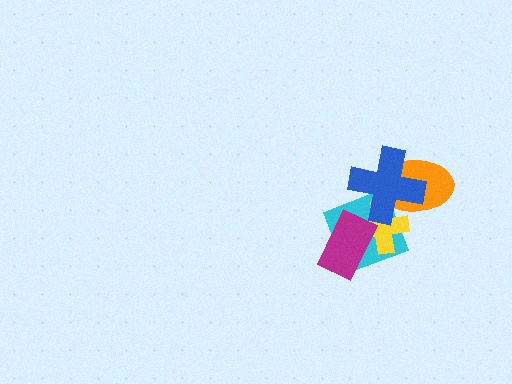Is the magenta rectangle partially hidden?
No, no other shape covers it.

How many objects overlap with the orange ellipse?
3 objects overlap with the orange ellipse.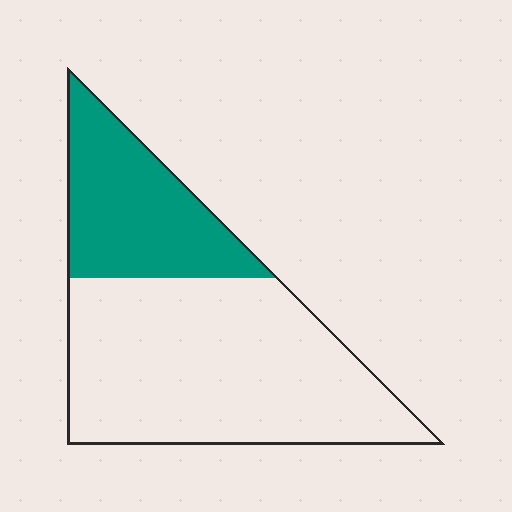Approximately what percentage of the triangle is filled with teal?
Approximately 30%.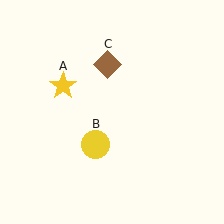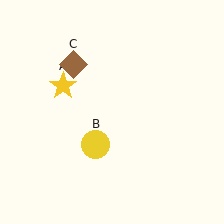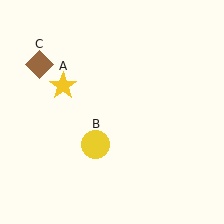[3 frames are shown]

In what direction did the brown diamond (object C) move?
The brown diamond (object C) moved left.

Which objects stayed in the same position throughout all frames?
Yellow star (object A) and yellow circle (object B) remained stationary.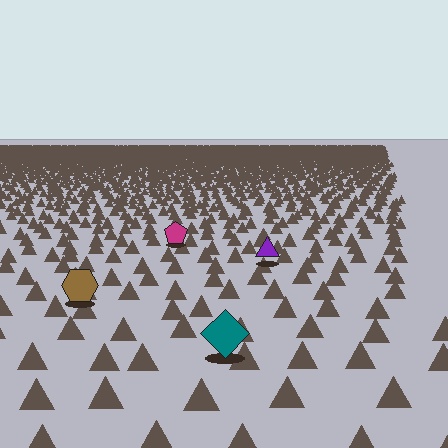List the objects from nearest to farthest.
From nearest to farthest: the teal diamond, the brown hexagon, the purple triangle, the magenta pentagon.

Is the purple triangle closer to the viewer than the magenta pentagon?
Yes. The purple triangle is closer — you can tell from the texture gradient: the ground texture is coarser near it.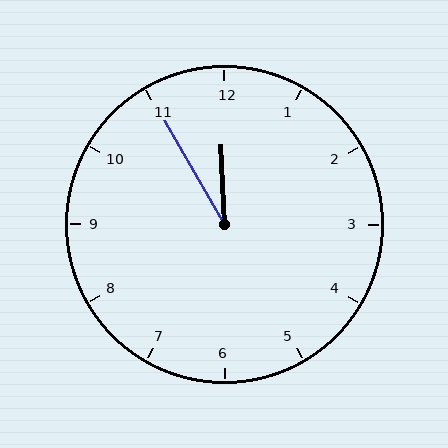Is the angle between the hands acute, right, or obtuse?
It is acute.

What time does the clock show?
11:55.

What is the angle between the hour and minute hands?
Approximately 28 degrees.